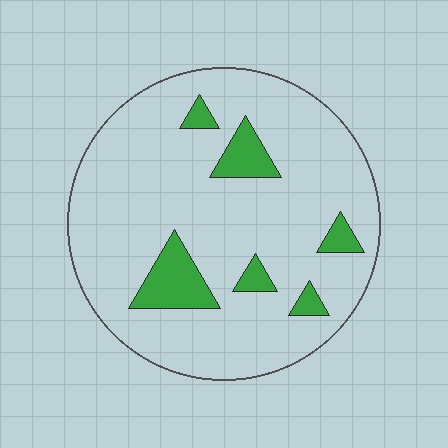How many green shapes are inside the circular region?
6.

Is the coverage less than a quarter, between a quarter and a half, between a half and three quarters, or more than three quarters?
Less than a quarter.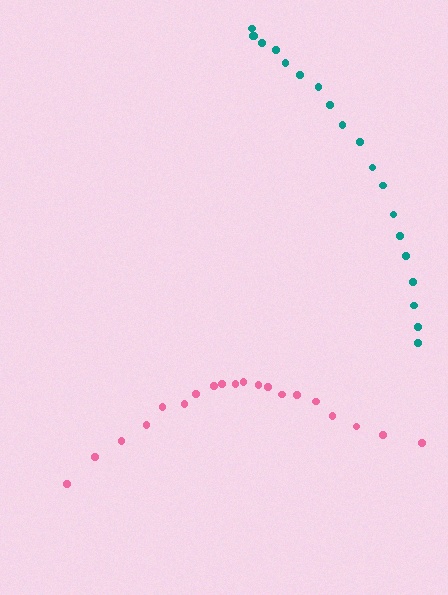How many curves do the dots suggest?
There are 2 distinct paths.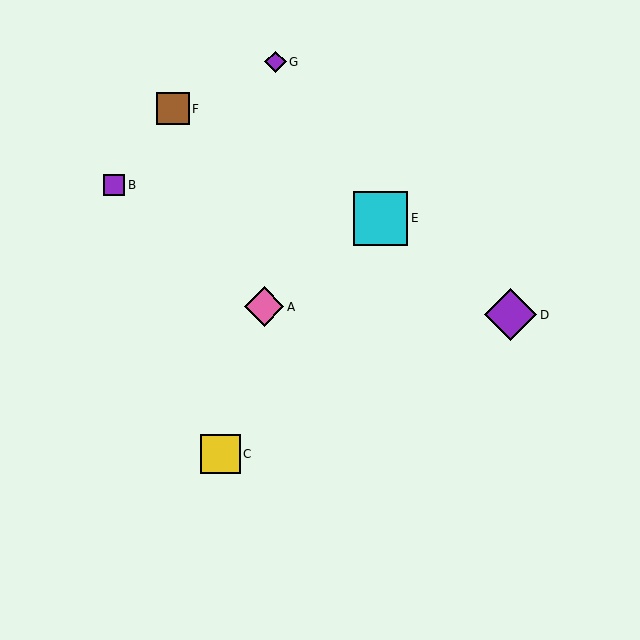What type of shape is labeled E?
Shape E is a cyan square.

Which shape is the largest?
The cyan square (labeled E) is the largest.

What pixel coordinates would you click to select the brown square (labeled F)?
Click at (173, 109) to select the brown square F.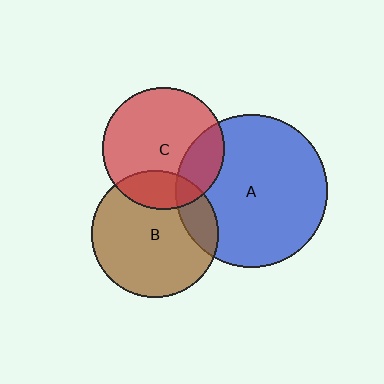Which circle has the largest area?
Circle A (blue).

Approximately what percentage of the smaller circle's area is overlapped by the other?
Approximately 20%.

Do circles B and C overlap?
Yes.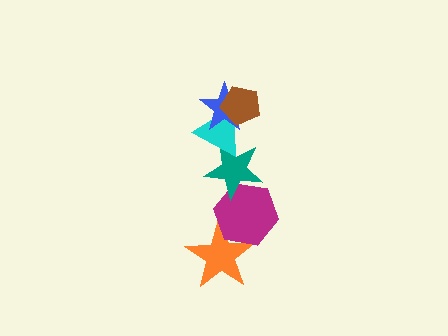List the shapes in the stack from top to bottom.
From top to bottom: the brown pentagon, the blue star, the cyan triangle, the teal star, the magenta hexagon, the orange star.